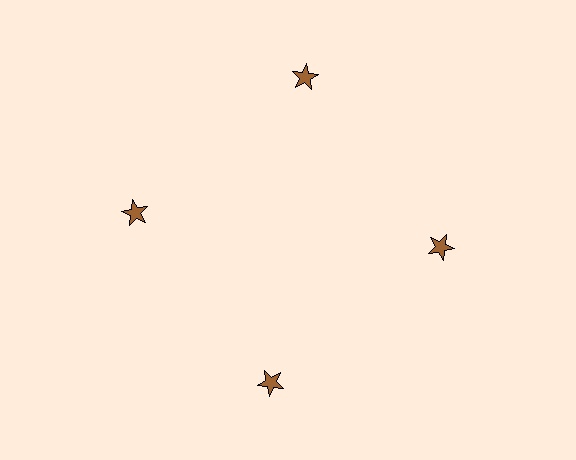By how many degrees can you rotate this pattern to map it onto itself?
The pattern maps onto itself every 90 degrees of rotation.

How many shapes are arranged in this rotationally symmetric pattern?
There are 4 shapes, arranged in 4 groups of 1.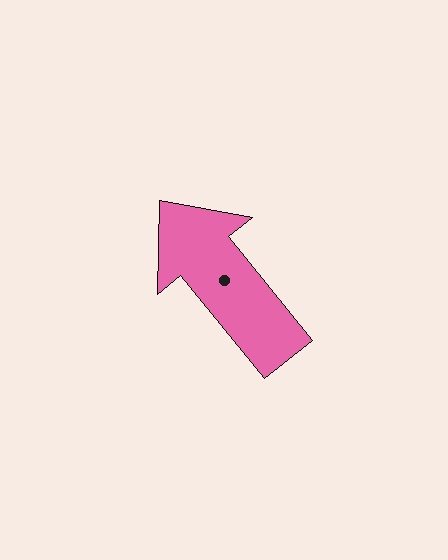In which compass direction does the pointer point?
Northwest.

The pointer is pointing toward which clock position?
Roughly 11 o'clock.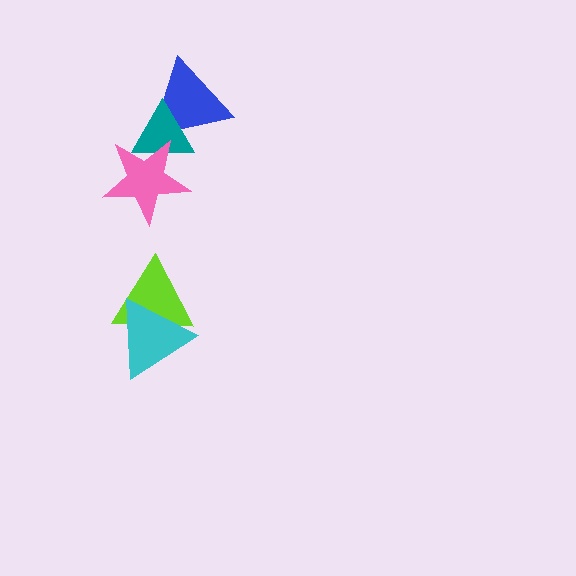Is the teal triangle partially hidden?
Yes, it is partially covered by another shape.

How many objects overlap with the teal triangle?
2 objects overlap with the teal triangle.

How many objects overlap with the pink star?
1 object overlaps with the pink star.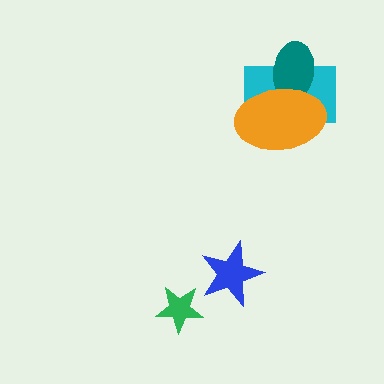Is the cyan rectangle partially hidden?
Yes, it is partially covered by another shape.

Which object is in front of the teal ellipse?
The orange ellipse is in front of the teal ellipse.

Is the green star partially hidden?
No, no other shape covers it.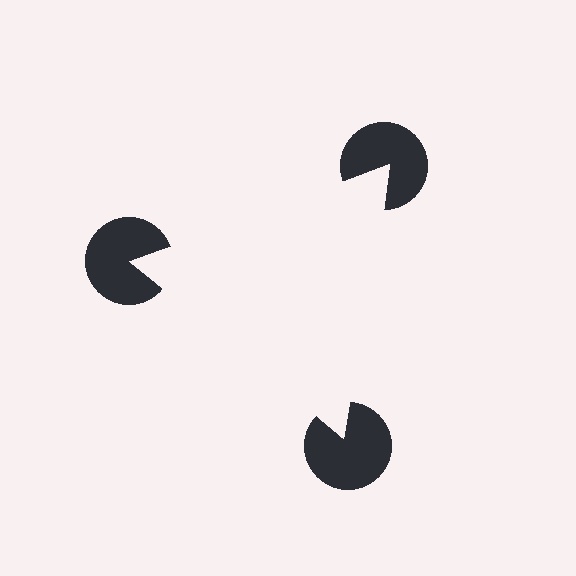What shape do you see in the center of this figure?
An illusory triangle — its edges are inferred from the aligned wedge cuts in the pac-man discs, not physically drawn.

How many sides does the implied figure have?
3 sides.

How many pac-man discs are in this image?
There are 3 — one at each vertex of the illusory triangle.